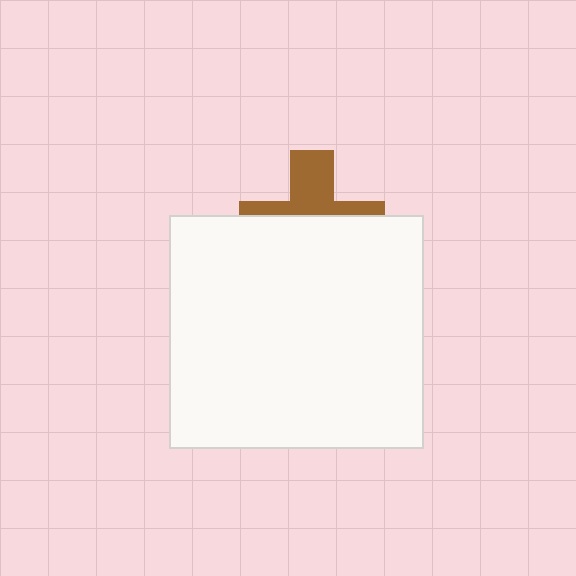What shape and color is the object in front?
The object in front is a white rectangle.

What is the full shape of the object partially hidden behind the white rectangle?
The partially hidden object is a brown cross.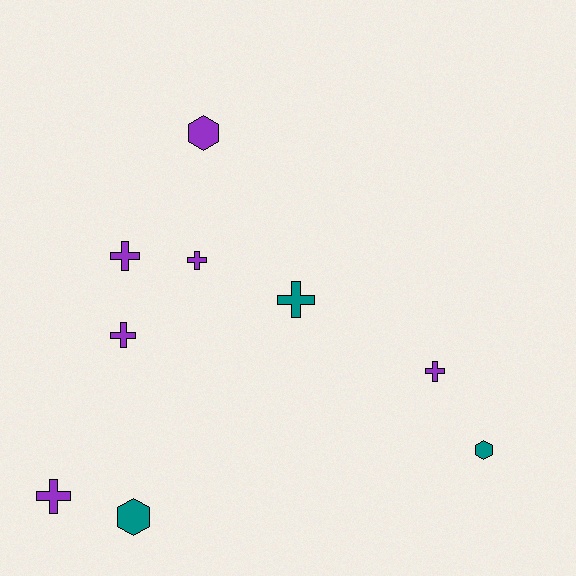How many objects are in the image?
There are 9 objects.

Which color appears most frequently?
Purple, with 6 objects.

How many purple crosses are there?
There are 5 purple crosses.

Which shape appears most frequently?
Cross, with 6 objects.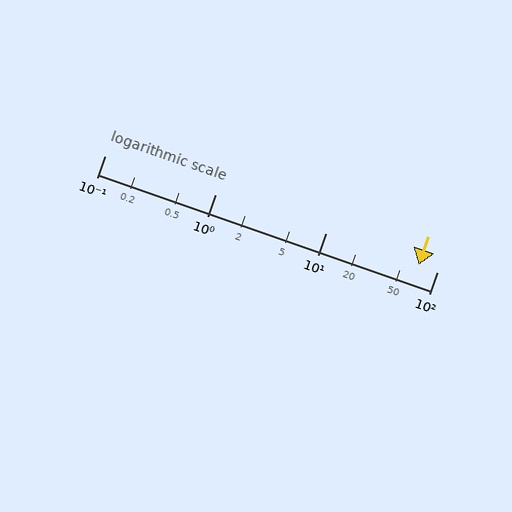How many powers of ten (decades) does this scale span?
The scale spans 3 decades, from 0.1 to 100.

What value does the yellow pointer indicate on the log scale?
The pointer indicates approximately 68.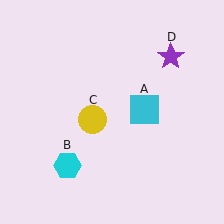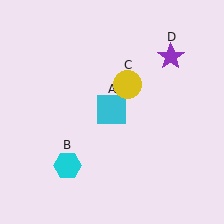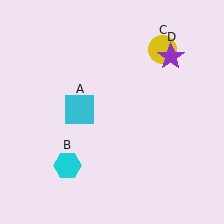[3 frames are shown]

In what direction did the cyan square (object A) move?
The cyan square (object A) moved left.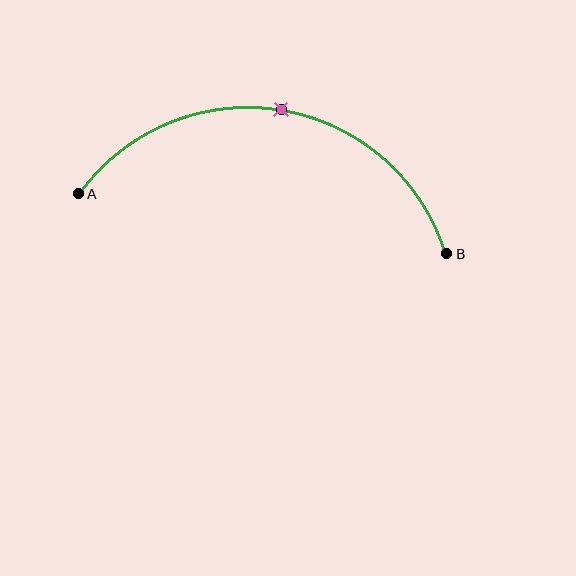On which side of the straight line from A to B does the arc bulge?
The arc bulges above the straight line connecting A and B.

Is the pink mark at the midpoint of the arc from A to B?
Yes. The pink mark lies on the arc at equal arc-length from both A and B — it is the arc midpoint.